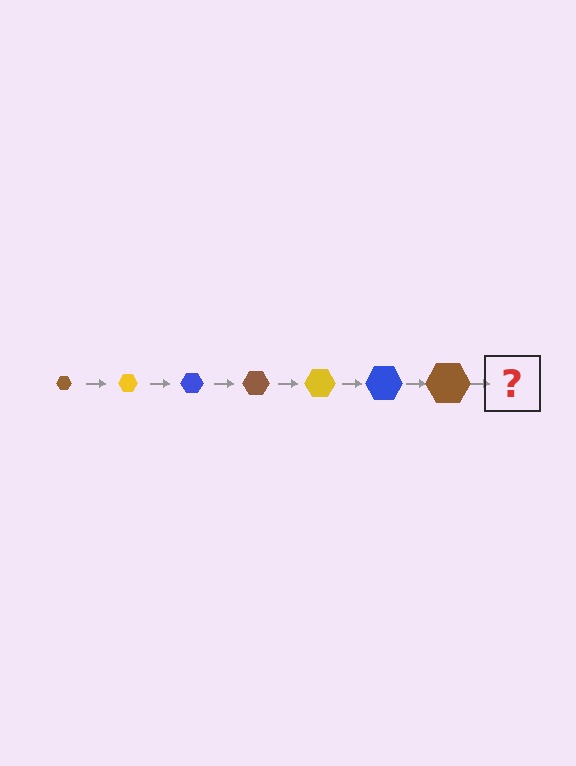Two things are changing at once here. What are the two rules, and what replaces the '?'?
The two rules are that the hexagon grows larger each step and the color cycles through brown, yellow, and blue. The '?' should be a yellow hexagon, larger than the previous one.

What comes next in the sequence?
The next element should be a yellow hexagon, larger than the previous one.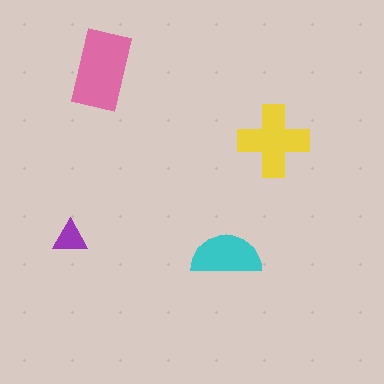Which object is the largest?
The pink rectangle.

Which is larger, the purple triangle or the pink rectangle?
The pink rectangle.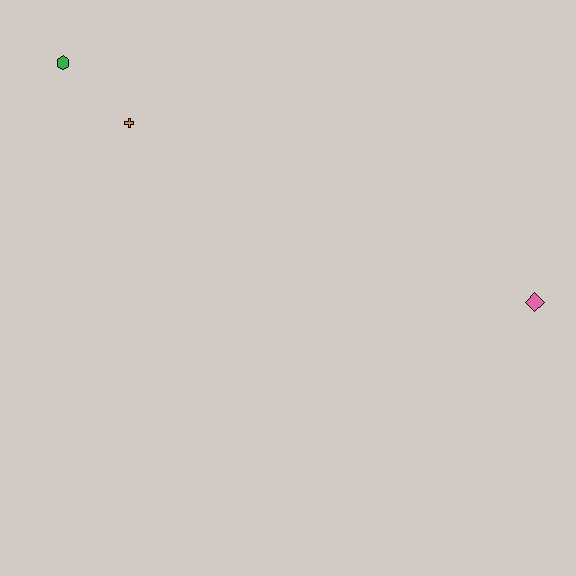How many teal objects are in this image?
There are no teal objects.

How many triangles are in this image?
There are no triangles.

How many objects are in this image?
There are 3 objects.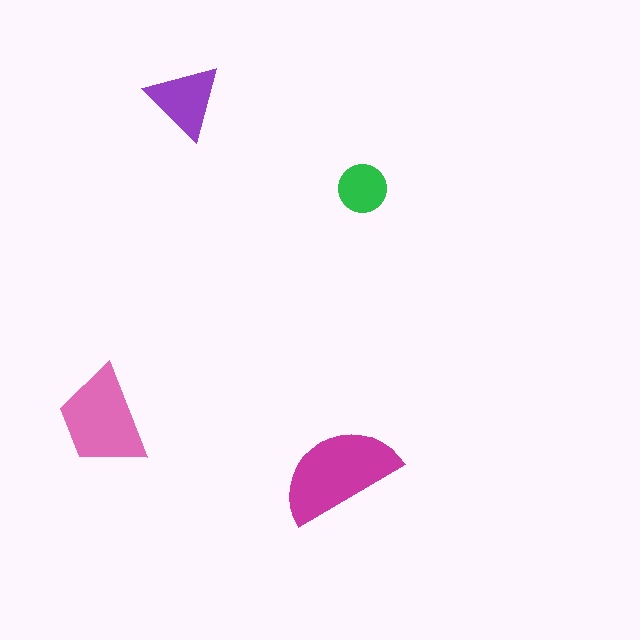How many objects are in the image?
There are 4 objects in the image.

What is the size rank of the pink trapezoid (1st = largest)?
2nd.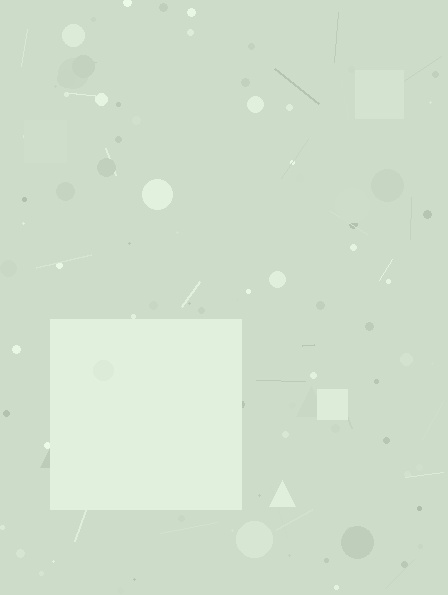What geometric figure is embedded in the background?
A square is embedded in the background.